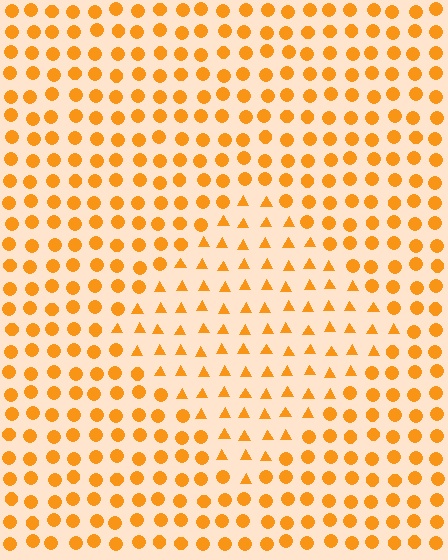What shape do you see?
I see a diamond.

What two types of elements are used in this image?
The image uses triangles inside the diamond region and circles outside it.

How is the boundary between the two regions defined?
The boundary is defined by a change in element shape: triangles inside vs. circles outside. All elements share the same color and spacing.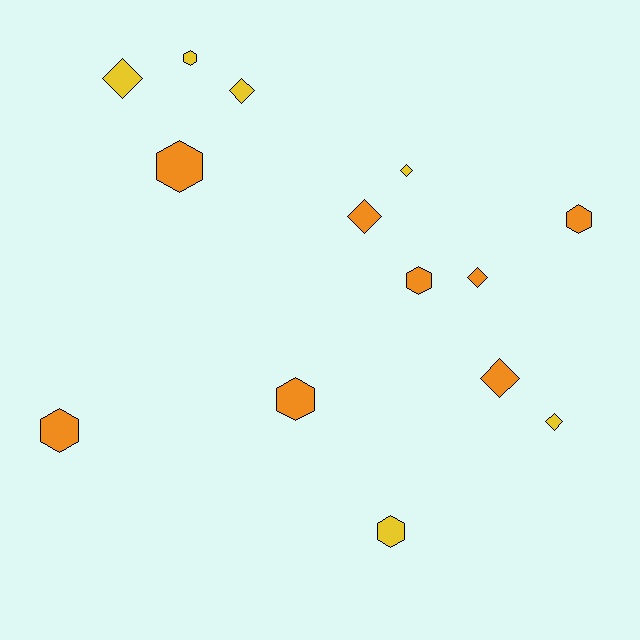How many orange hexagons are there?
There are 5 orange hexagons.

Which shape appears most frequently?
Hexagon, with 7 objects.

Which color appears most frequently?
Orange, with 8 objects.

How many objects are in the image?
There are 14 objects.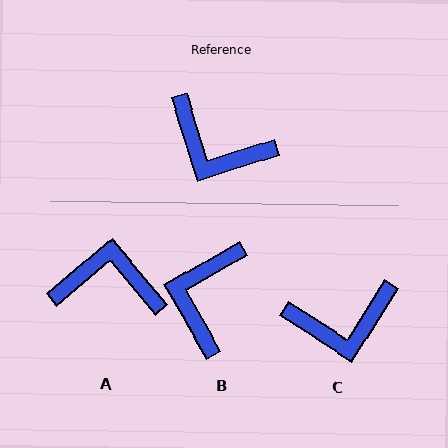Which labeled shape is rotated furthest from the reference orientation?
A, about 158 degrees away.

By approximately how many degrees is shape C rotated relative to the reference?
Approximately 40 degrees counter-clockwise.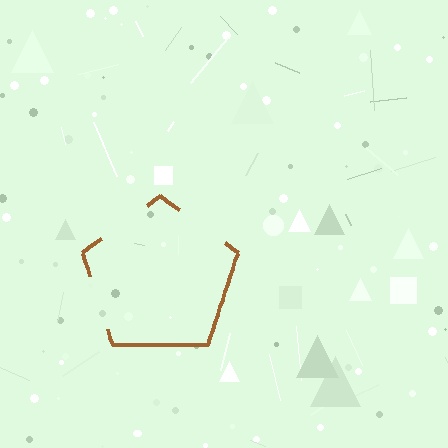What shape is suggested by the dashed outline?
The dashed outline suggests a pentagon.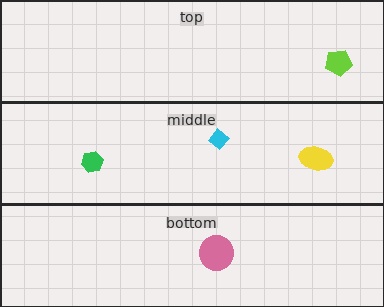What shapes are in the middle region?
The cyan diamond, the yellow ellipse, the green hexagon.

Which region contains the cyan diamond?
The middle region.